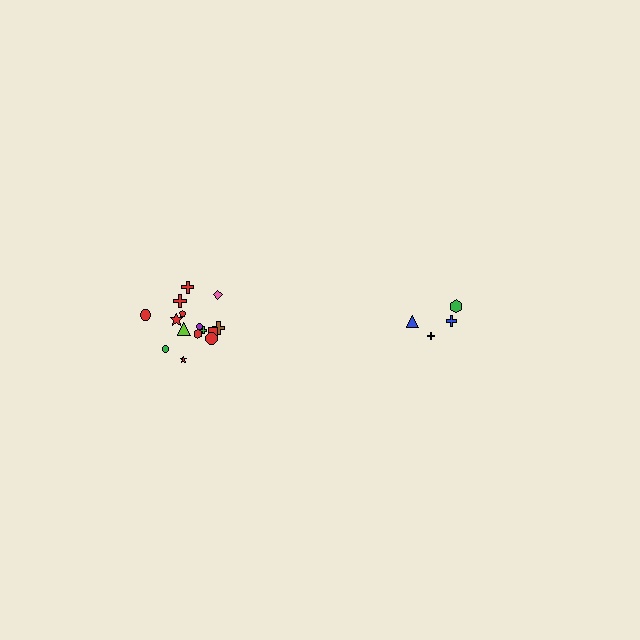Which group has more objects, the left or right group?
The left group.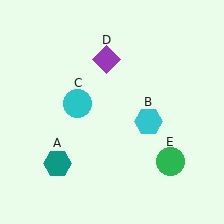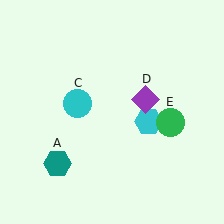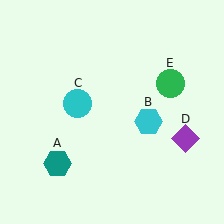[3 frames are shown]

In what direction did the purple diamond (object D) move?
The purple diamond (object D) moved down and to the right.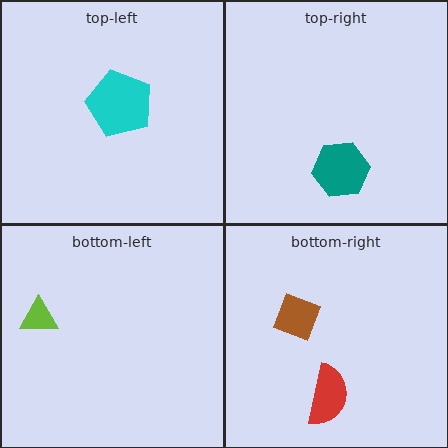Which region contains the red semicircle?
The bottom-right region.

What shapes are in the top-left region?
The cyan pentagon.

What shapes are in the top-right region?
The teal hexagon.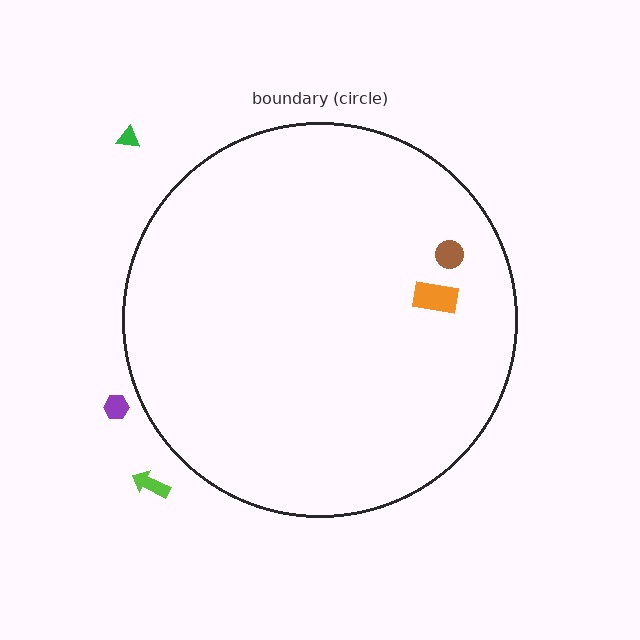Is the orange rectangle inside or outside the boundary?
Inside.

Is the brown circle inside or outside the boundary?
Inside.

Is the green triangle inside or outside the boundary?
Outside.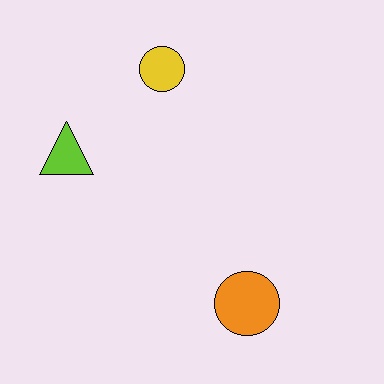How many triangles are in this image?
There is 1 triangle.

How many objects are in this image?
There are 3 objects.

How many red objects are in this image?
There are no red objects.